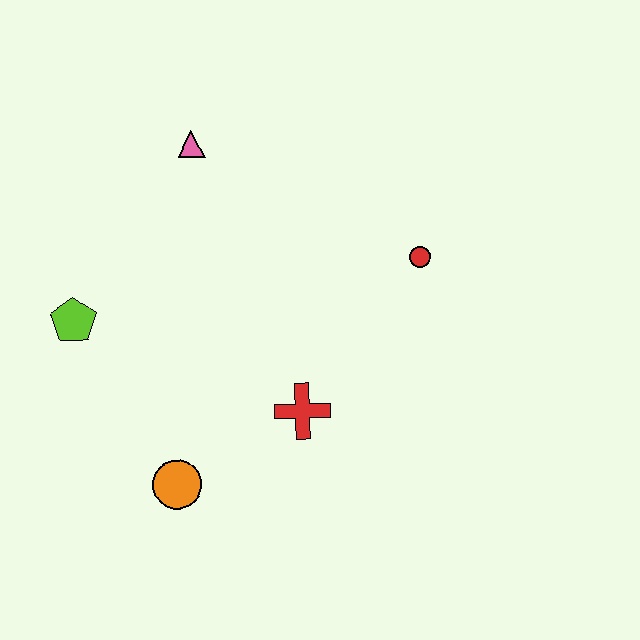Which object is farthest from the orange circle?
The pink triangle is farthest from the orange circle.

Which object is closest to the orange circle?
The red cross is closest to the orange circle.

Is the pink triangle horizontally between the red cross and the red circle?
No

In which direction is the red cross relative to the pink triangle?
The red cross is below the pink triangle.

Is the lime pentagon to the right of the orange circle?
No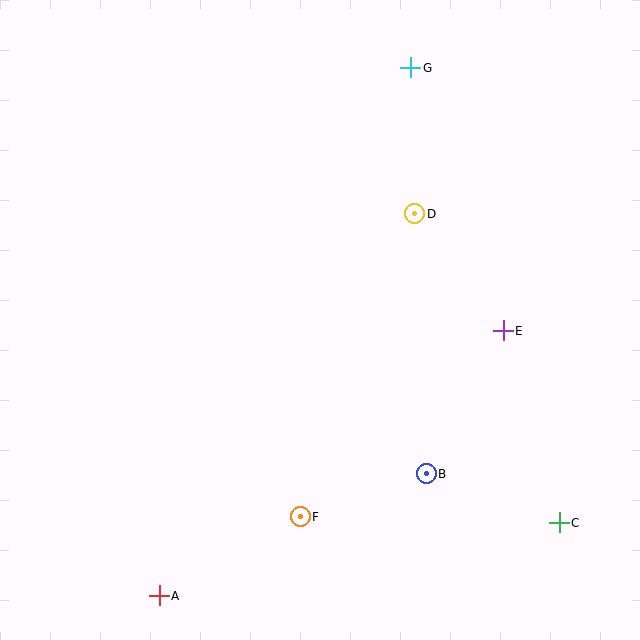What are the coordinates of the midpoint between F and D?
The midpoint between F and D is at (357, 365).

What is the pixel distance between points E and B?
The distance between E and B is 163 pixels.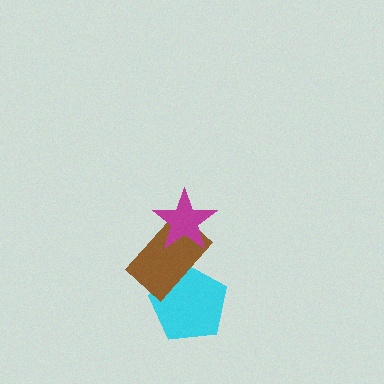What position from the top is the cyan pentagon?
The cyan pentagon is 3rd from the top.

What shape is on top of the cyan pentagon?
The brown rectangle is on top of the cyan pentagon.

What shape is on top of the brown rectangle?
The magenta star is on top of the brown rectangle.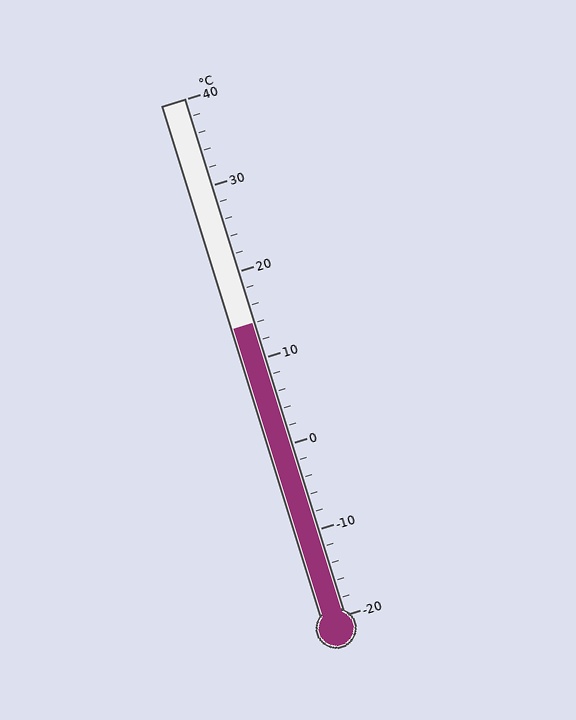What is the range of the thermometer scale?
The thermometer scale ranges from -20°C to 40°C.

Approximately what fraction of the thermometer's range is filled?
The thermometer is filled to approximately 55% of its range.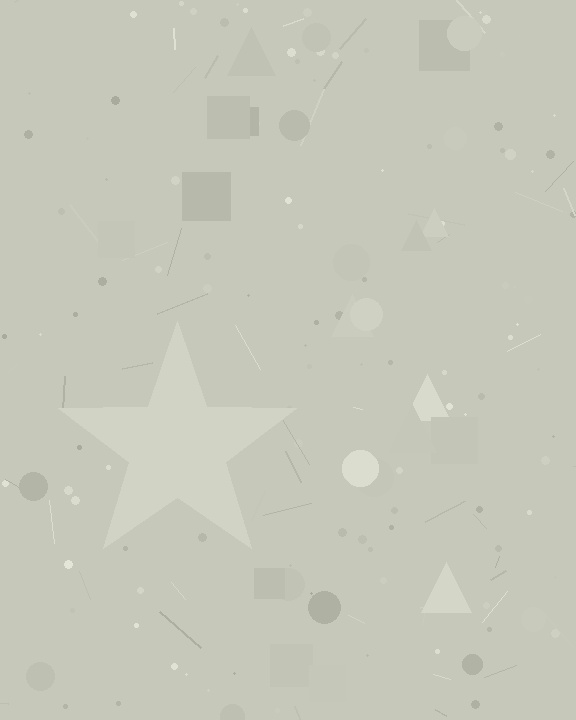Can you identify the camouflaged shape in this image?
The camouflaged shape is a star.